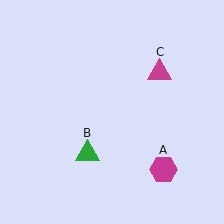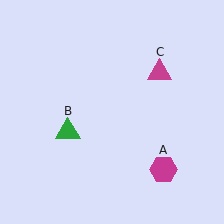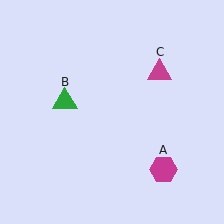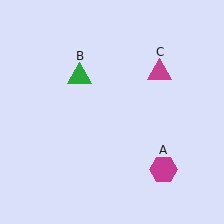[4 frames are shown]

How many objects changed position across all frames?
1 object changed position: green triangle (object B).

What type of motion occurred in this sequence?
The green triangle (object B) rotated clockwise around the center of the scene.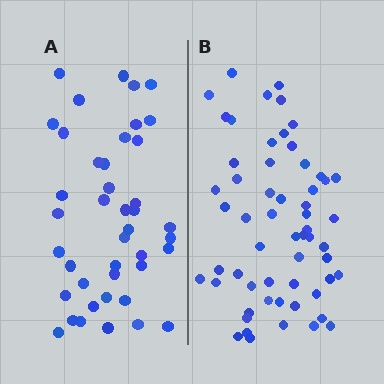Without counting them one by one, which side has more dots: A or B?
Region B (the right region) has more dots.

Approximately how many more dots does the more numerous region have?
Region B has approximately 15 more dots than region A.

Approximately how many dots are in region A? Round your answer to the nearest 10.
About 40 dots. (The exact count is 42, which rounds to 40.)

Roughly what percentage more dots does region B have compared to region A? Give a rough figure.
About 40% more.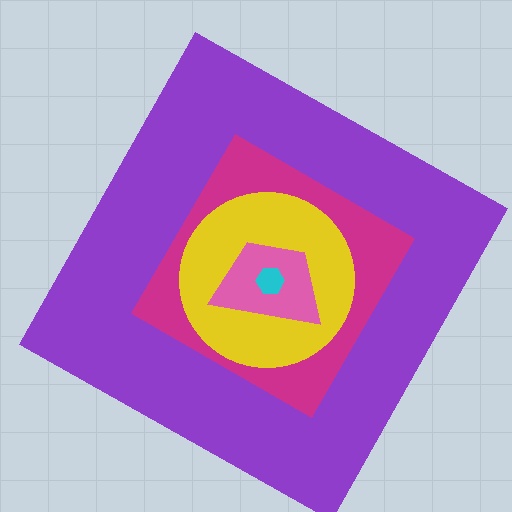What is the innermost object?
The cyan hexagon.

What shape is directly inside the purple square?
The magenta diamond.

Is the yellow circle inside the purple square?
Yes.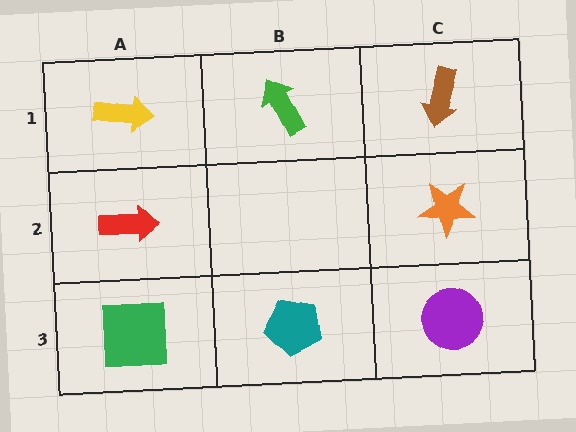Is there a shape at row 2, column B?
No, that cell is empty.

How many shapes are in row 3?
3 shapes.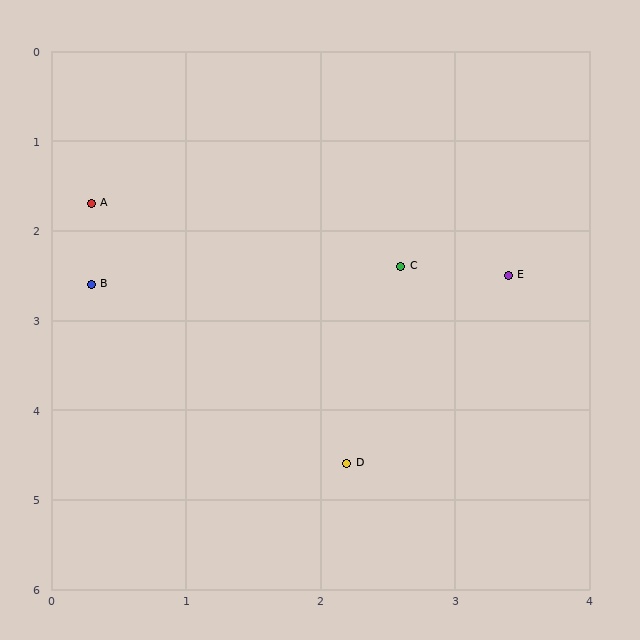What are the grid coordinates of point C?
Point C is at approximately (2.6, 2.4).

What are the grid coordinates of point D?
Point D is at approximately (2.2, 4.6).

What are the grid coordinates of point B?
Point B is at approximately (0.3, 2.6).